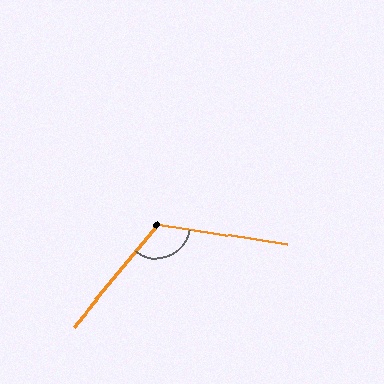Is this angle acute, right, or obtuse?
It is obtuse.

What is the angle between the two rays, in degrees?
Approximately 121 degrees.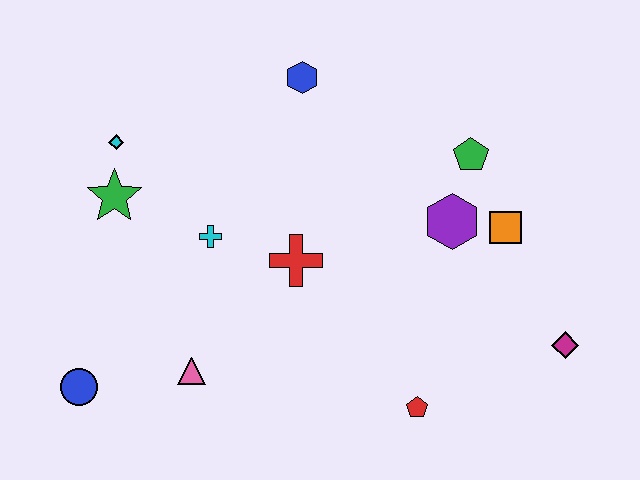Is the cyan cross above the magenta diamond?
Yes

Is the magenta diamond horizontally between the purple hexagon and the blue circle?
No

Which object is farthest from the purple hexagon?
The blue circle is farthest from the purple hexagon.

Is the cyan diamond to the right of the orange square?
No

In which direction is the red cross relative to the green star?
The red cross is to the right of the green star.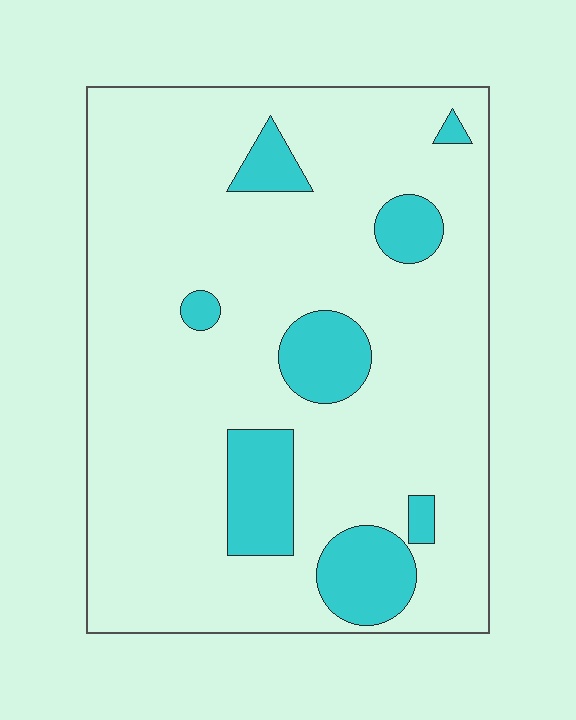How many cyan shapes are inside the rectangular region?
8.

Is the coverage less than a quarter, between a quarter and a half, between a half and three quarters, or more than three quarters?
Less than a quarter.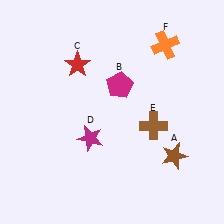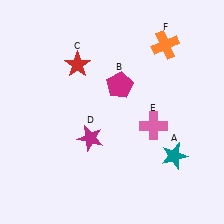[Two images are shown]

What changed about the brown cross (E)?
In Image 1, E is brown. In Image 2, it changed to pink.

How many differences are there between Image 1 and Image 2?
There are 2 differences between the two images.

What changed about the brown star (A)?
In Image 1, A is brown. In Image 2, it changed to teal.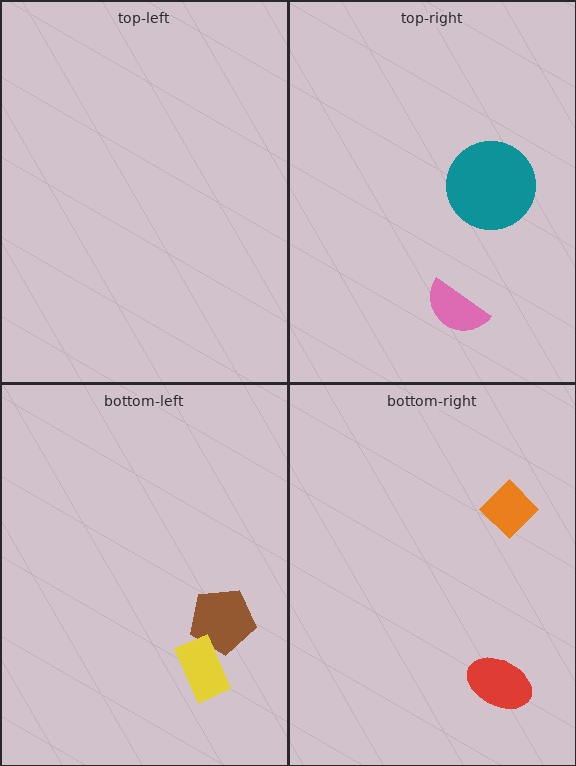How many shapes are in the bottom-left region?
2.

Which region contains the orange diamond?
The bottom-right region.